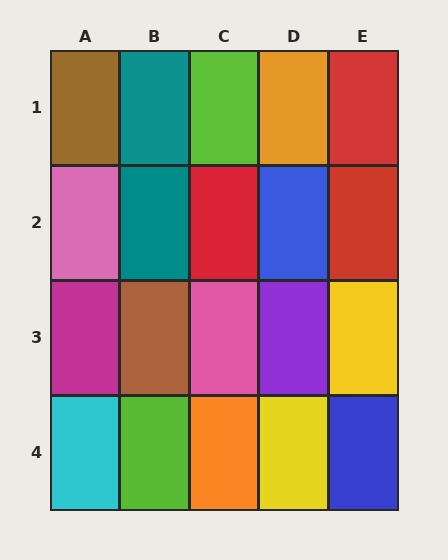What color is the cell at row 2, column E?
Red.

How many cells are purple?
1 cell is purple.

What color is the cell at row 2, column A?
Pink.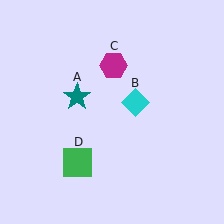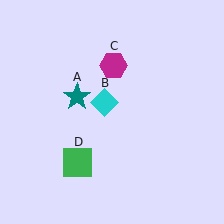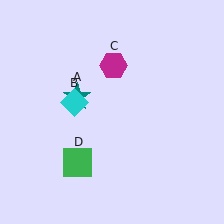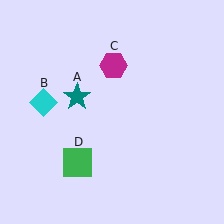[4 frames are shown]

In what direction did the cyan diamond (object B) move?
The cyan diamond (object B) moved left.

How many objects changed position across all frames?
1 object changed position: cyan diamond (object B).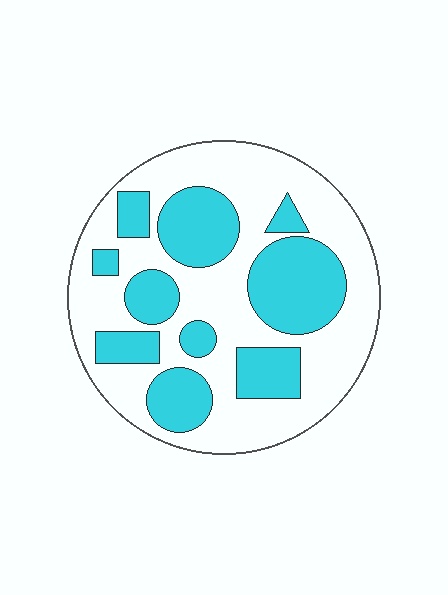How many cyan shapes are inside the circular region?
10.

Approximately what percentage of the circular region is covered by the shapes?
Approximately 35%.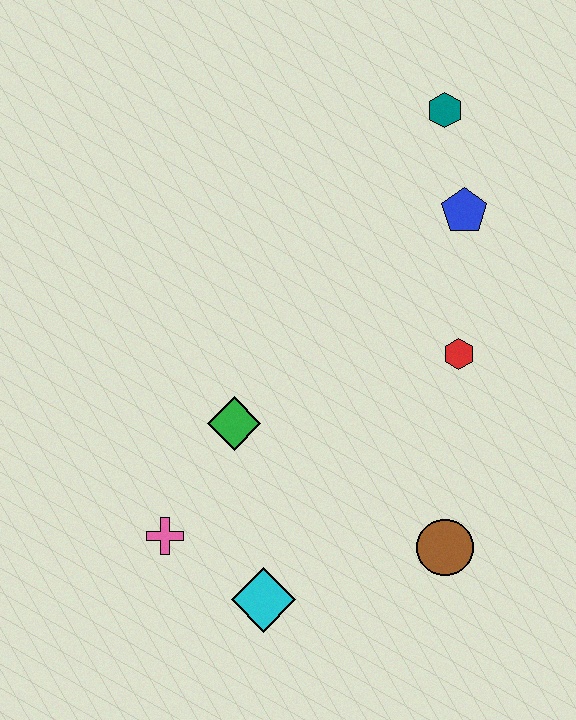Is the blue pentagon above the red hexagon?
Yes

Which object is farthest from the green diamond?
The teal hexagon is farthest from the green diamond.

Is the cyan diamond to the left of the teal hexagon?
Yes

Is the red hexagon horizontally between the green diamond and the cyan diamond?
No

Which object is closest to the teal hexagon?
The blue pentagon is closest to the teal hexagon.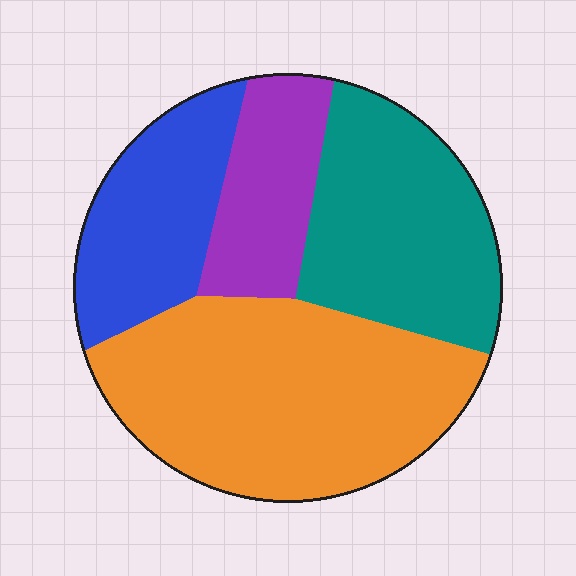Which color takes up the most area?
Orange, at roughly 40%.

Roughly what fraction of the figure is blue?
Blue covers 19% of the figure.